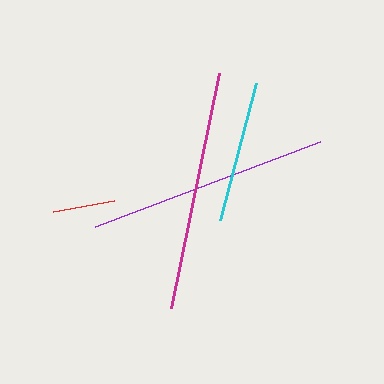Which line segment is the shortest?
The red line is the shortest at approximately 61 pixels.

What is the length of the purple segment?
The purple segment is approximately 241 pixels long.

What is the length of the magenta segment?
The magenta segment is approximately 240 pixels long.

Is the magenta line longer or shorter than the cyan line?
The magenta line is longer than the cyan line.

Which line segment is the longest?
The purple line is the longest at approximately 241 pixels.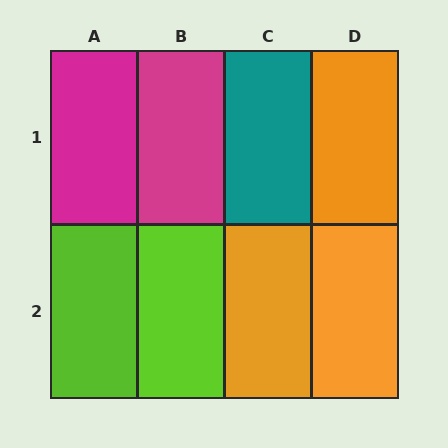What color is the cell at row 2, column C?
Orange.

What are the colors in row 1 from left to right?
Magenta, magenta, teal, orange.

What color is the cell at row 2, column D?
Orange.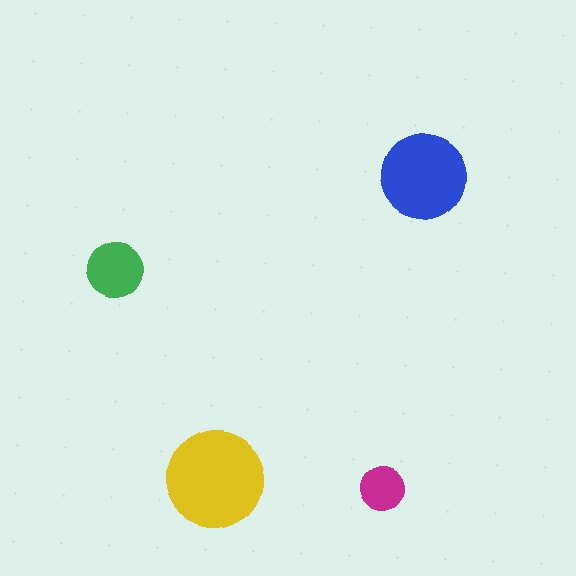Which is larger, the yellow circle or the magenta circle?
The yellow one.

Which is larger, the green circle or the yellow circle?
The yellow one.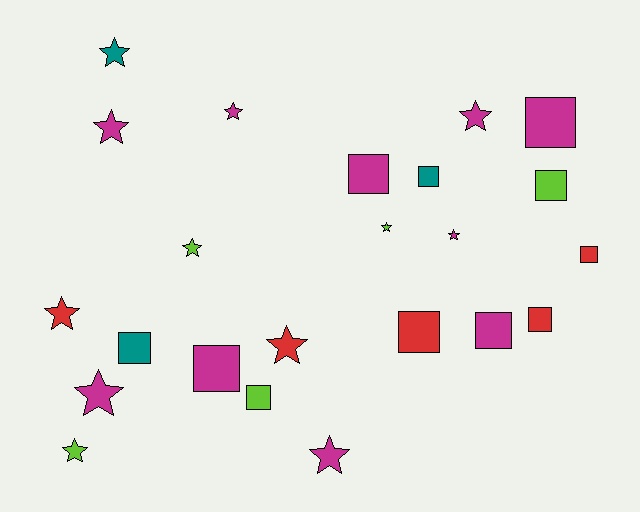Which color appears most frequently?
Magenta, with 10 objects.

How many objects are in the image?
There are 23 objects.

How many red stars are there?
There are 2 red stars.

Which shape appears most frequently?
Star, with 12 objects.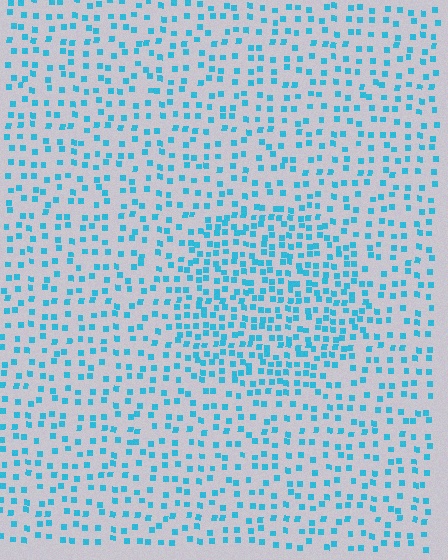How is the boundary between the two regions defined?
The boundary is defined by a change in element density (approximately 1.8x ratio). All elements are the same color, size, and shape.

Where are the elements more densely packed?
The elements are more densely packed inside the circle boundary.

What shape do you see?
I see a circle.